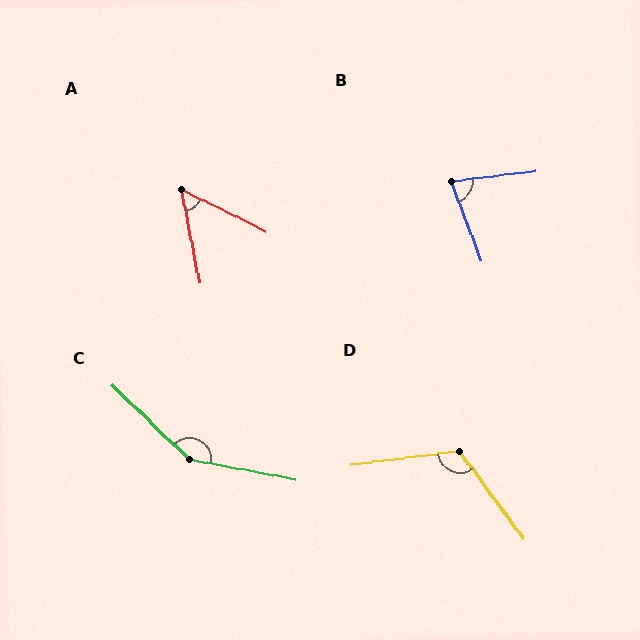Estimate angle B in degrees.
Approximately 76 degrees.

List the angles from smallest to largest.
A (53°), B (76°), D (119°), C (147°).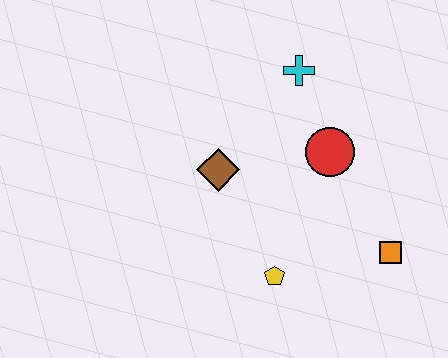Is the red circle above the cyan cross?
No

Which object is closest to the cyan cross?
The red circle is closest to the cyan cross.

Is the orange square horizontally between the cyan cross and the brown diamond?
No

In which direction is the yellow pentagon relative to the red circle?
The yellow pentagon is below the red circle.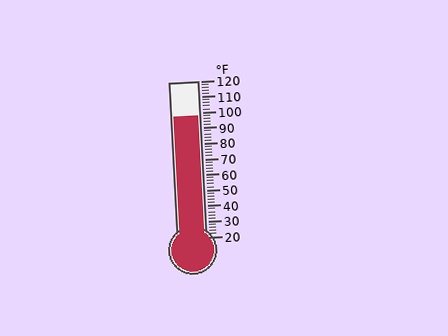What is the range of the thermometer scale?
The thermometer scale ranges from 20°F to 120°F.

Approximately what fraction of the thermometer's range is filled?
The thermometer is filled to approximately 80% of its range.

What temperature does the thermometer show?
The thermometer shows approximately 98°F.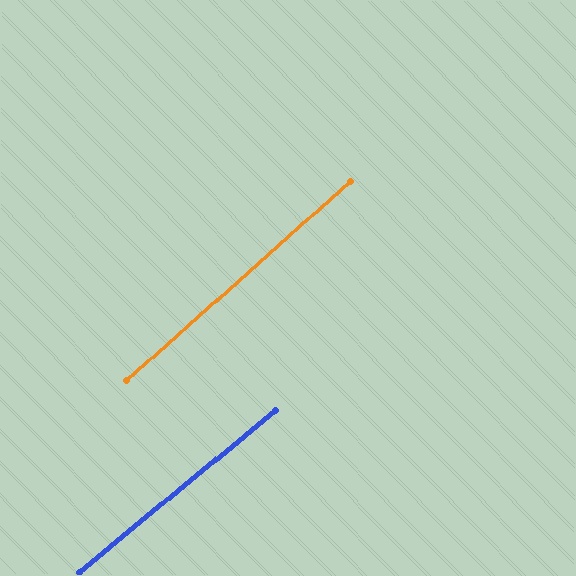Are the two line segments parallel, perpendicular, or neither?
Parallel — their directions differ by only 1.9°.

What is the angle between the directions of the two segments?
Approximately 2 degrees.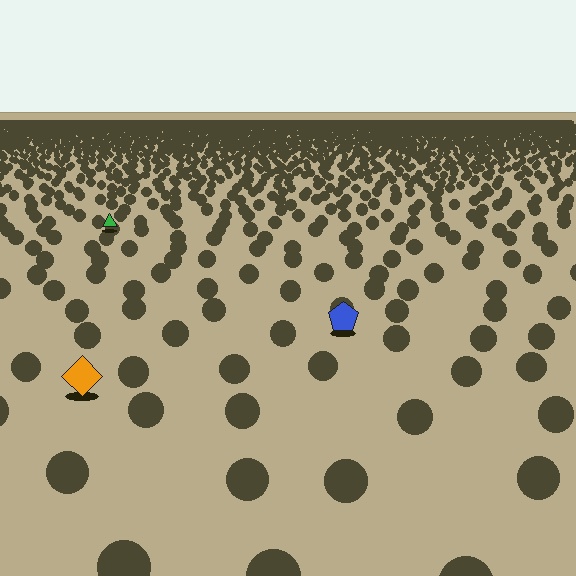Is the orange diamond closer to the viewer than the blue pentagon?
Yes. The orange diamond is closer — you can tell from the texture gradient: the ground texture is coarser near it.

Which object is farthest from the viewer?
The green triangle is farthest from the viewer. It appears smaller and the ground texture around it is denser.